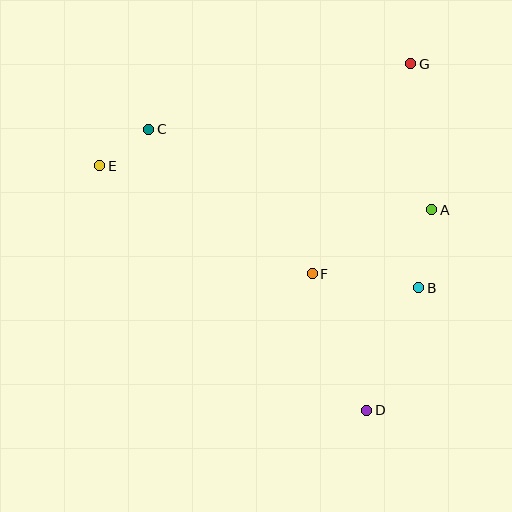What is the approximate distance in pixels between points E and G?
The distance between E and G is approximately 328 pixels.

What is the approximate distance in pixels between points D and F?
The distance between D and F is approximately 147 pixels.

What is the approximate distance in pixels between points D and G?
The distance between D and G is approximately 349 pixels.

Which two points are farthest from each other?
Points D and E are farthest from each other.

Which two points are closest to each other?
Points C and E are closest to each other.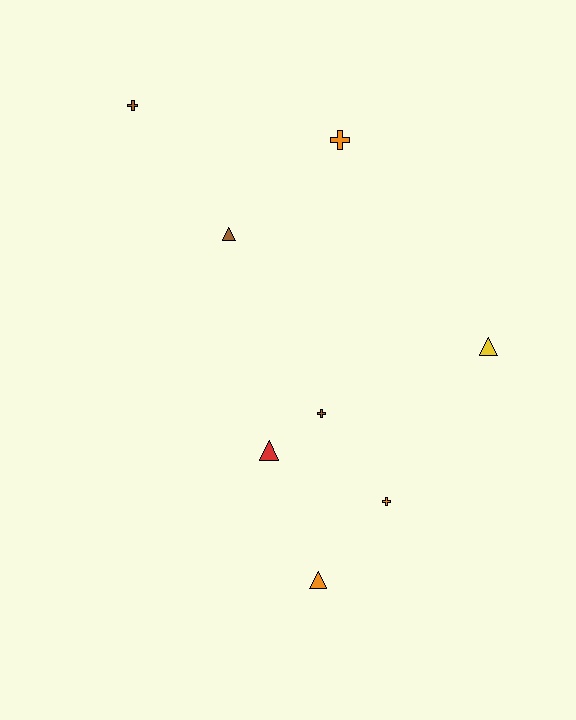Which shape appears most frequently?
Cross, with 4 objects.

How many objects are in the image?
There are 8 objects.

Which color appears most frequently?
Brown, with 3 objects.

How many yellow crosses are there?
There are no yellow crosses.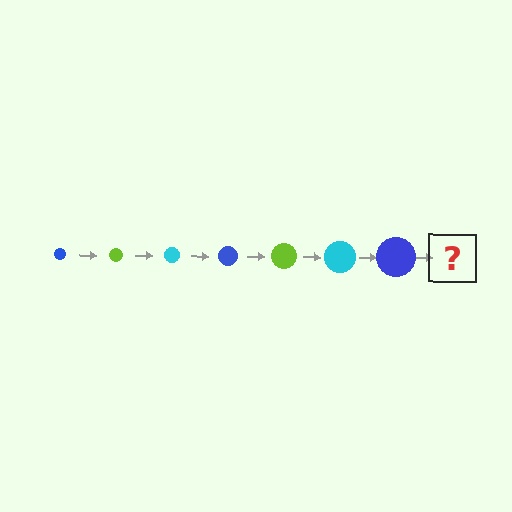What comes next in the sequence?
The next element should be a lime circle, larger than the previous one.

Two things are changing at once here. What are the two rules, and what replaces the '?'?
The two rules are that the circle grows larger each step and the color cycles through blue, lime, and cyan. The '?' should be a lime circle, larger than the previous one.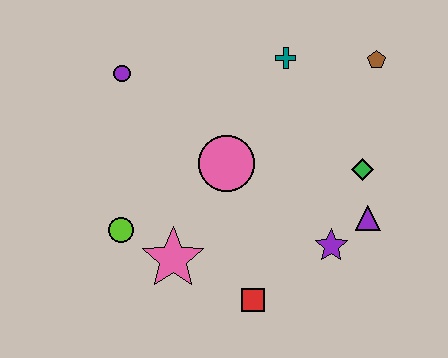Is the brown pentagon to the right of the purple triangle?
Yes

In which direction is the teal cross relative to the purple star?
The teal cross is above the purple star.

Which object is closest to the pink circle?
The pink star is closest to the pink circle.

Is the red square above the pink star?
No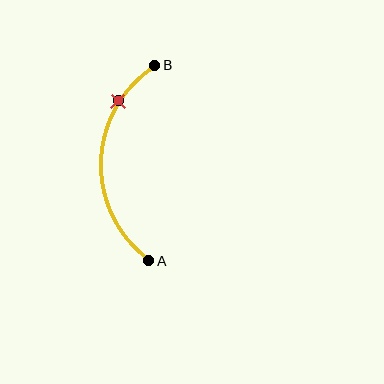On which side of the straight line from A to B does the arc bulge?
The arc bulges to the left of the straight line connecting A and B.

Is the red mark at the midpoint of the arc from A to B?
No. The red mark lies on the arc but is closer to endpoint B. The arc midpoint would be at the point on the curve equidistant along the arc from both A and B.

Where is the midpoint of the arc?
The arc midpoint is the point on the curve farthest from the straight line joining A and B. It sits to the left of that line.